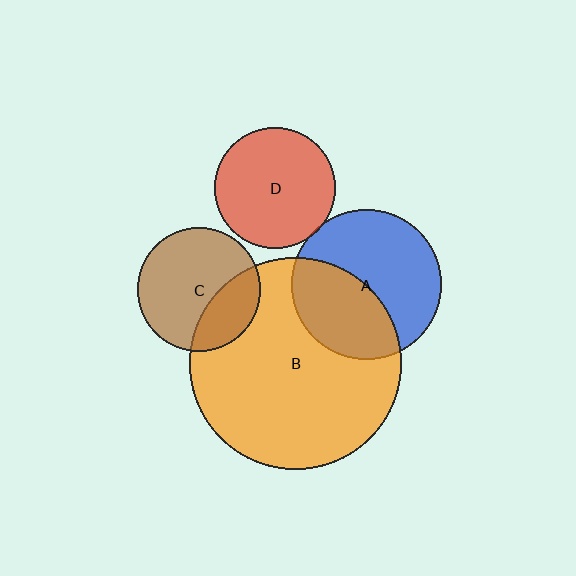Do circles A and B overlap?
Yes.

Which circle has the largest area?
Circle B (orange).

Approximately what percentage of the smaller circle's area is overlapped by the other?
Approximately 45%.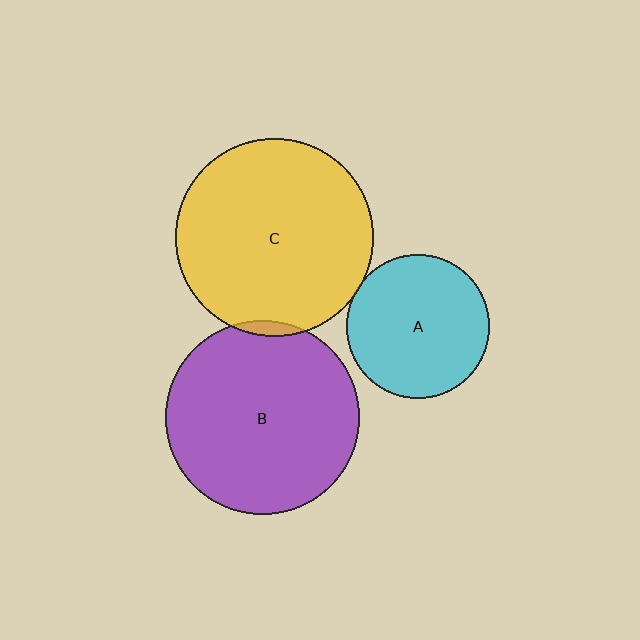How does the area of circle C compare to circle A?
Approximately 1.9 times.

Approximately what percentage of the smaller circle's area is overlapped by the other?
Approximately 5%.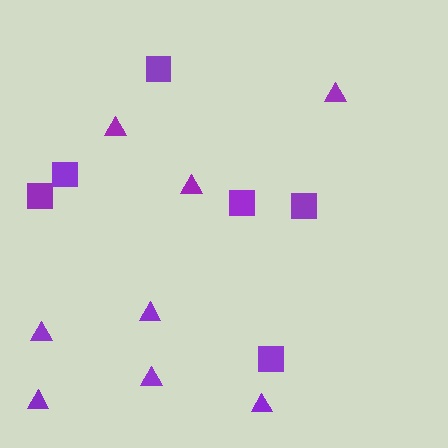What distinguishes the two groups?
There are 2 groups: one group of squares (6) and one group of triangles (8).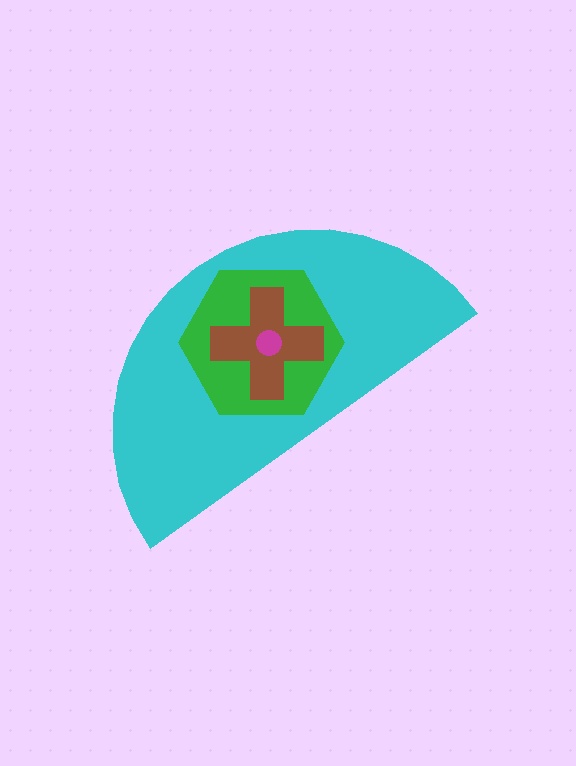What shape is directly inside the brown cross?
The magenta circle.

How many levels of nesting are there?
4.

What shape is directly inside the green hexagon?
The brown cross.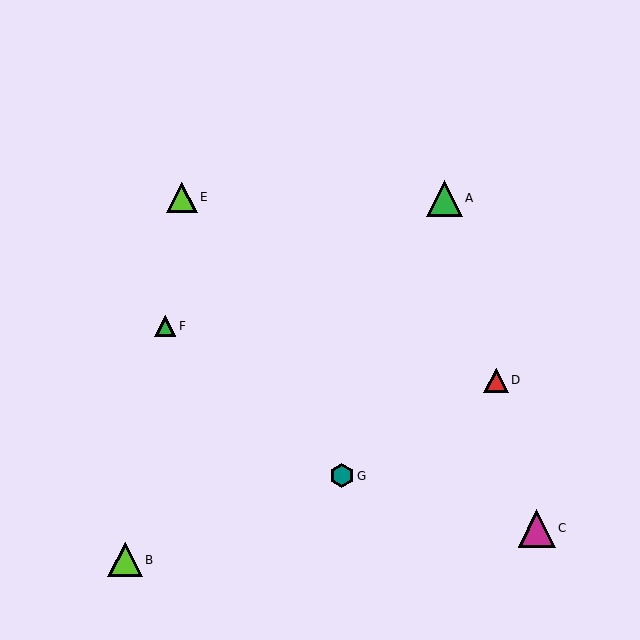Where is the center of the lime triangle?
The center of the lime triangle is at (182, 197).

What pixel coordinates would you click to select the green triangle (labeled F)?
Click at (165, 326) to select the green triangle F.